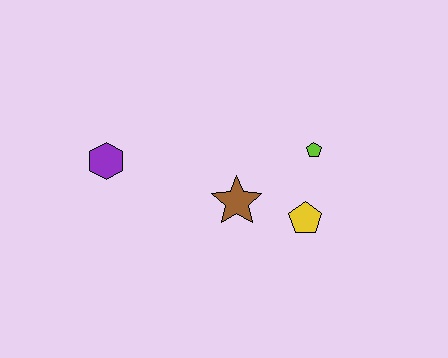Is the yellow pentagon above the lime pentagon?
No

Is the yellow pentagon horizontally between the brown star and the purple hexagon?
No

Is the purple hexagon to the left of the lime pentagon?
Yes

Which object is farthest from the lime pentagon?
The purple hexagon is farthest from the lime pentagon.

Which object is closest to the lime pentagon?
The yellow pentagon is closest to the lime pentagon.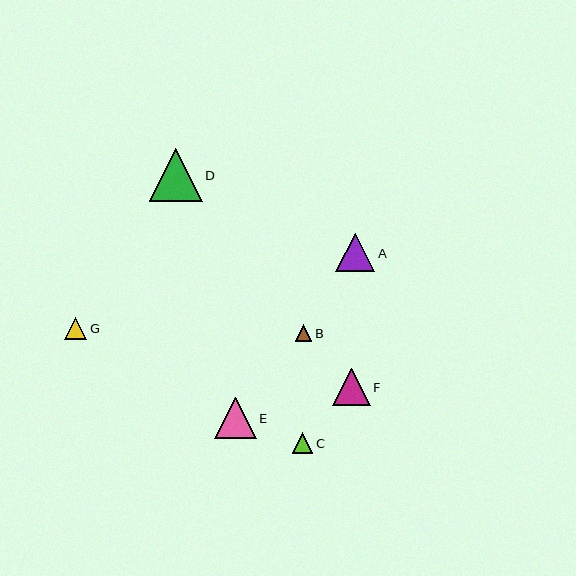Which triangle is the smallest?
Triangle B is the smallest with a size of approximately 17 pixels.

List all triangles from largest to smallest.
From largest to smallest: D, E, A, F, G, C, B.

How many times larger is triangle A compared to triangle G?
Triangle A is approximately 1.7 times the size of triangle G.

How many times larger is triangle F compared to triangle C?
Triangle F is approximately 1.8 times the size of triangle C.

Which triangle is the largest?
Triangle D is the largest with a size of approximately 53 pixels.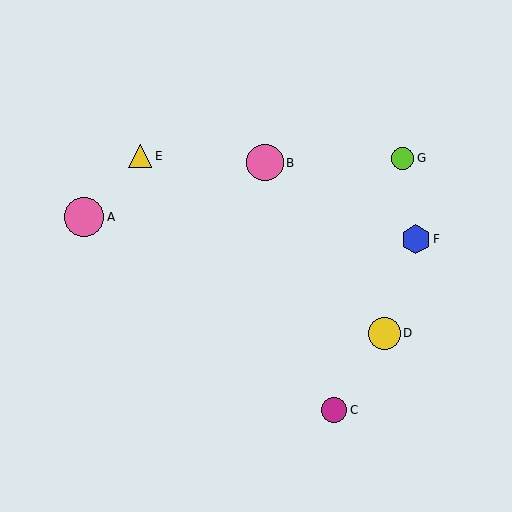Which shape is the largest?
The pink circle (labeled A) is the largest.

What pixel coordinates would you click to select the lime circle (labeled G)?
Click at (403, 158) to select the lime circle G.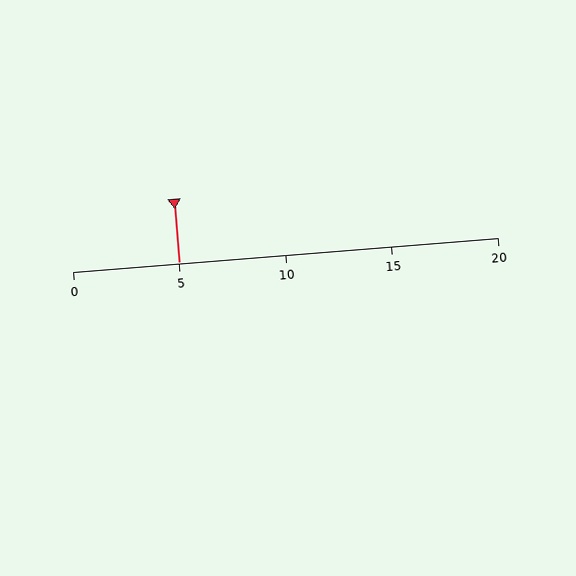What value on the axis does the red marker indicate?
The marker indicates approximately 5.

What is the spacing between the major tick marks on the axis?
The major ticks are spaced 5 apart.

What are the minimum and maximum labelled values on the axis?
The axis runs from 0 to 20.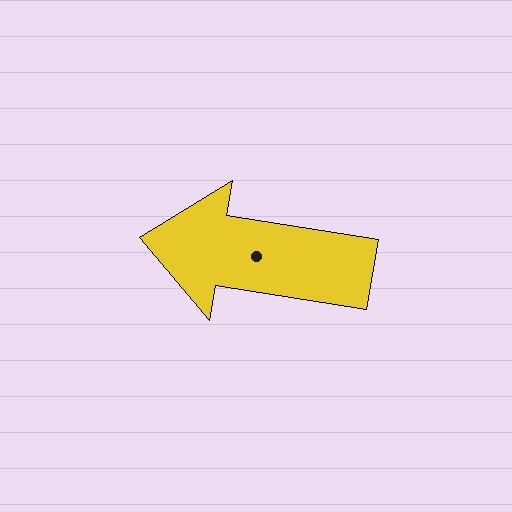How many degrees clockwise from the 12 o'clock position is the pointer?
Approximately 279 degrees.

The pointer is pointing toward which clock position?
Roughly 9 o'clock.